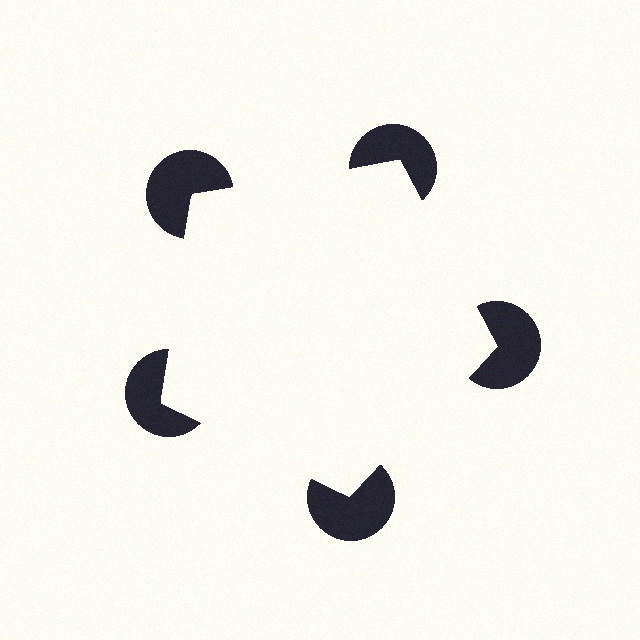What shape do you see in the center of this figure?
An illusory pentagon — its edges are inferred from the aligned wedge cuts in the pac-man discs, not physically drawn.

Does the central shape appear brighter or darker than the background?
It typically appears slightly brighter than the background, even though no actual brightness change is drawn.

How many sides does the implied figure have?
5 sides.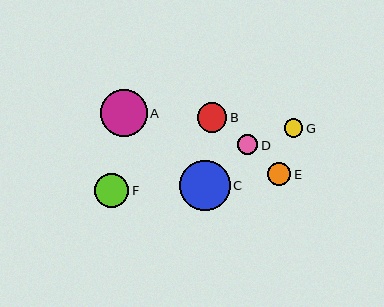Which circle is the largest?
Circle C is the largest with a size of approximately 50 pixels.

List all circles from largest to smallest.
From largest to smallest: C, A, F, B, E, D, G.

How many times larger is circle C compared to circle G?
Circle C is approximately 2.7 times the size of circle G.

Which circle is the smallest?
Circle G is the smallest with a size of approximately 19 pixels.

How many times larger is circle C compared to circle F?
Circle C is approximately 1.5 times the size of circle F.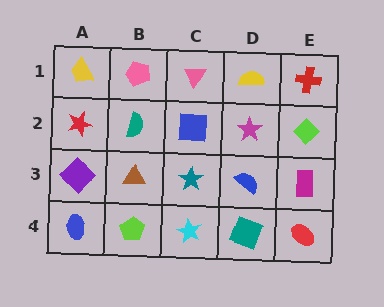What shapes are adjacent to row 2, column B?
A pink pentagon (row 1, column B), a brown triangle (row 3, column B), a red star (row 2, column A), a blue square (row 2, column C).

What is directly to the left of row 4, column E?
A teal square.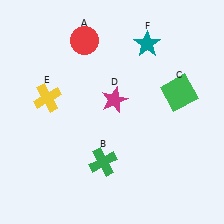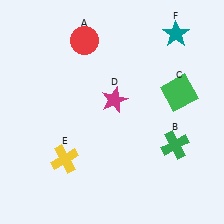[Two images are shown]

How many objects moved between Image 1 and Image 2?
3 objects moved between the two images.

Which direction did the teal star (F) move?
The teal star (F) moved right.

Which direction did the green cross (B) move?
The green cross (B) moved right.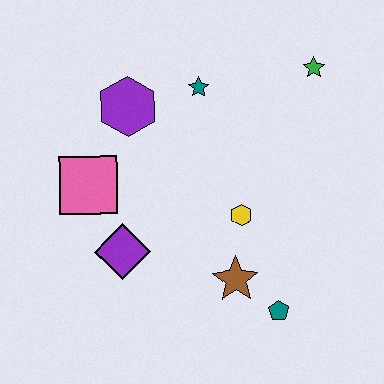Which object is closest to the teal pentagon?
The brown star is closest to the teal pentagon.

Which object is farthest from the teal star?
The teal pentagon is farthest from the teal star.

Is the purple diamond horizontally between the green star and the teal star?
No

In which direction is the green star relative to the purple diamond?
The green star is to the right of the purple diamond.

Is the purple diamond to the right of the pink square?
Yes